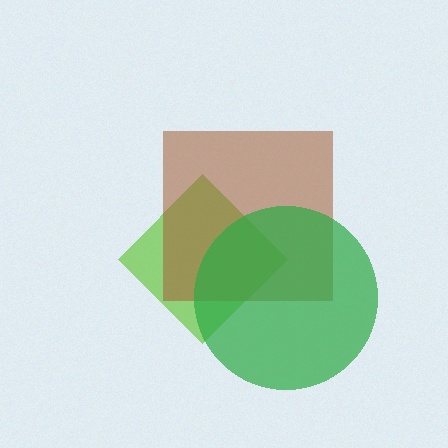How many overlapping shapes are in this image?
There are 3 overlapping shapes in the image.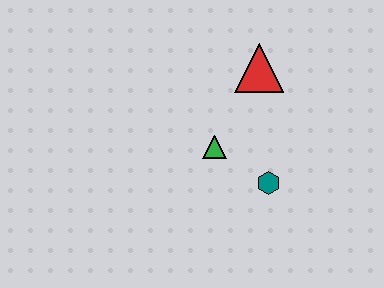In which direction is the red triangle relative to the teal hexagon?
The red triangle is above the teal hexagon.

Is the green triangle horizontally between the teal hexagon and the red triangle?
No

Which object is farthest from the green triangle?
The red triangle is farthest from the green triangle.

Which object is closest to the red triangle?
The green triangle is closest to the red triangle.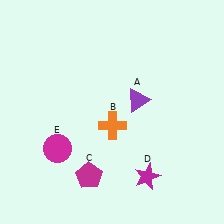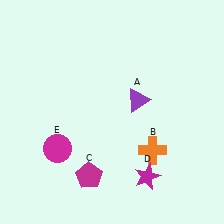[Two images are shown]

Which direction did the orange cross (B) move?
The orange cross (B) moved right.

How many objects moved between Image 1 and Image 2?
1 object moved between the two images.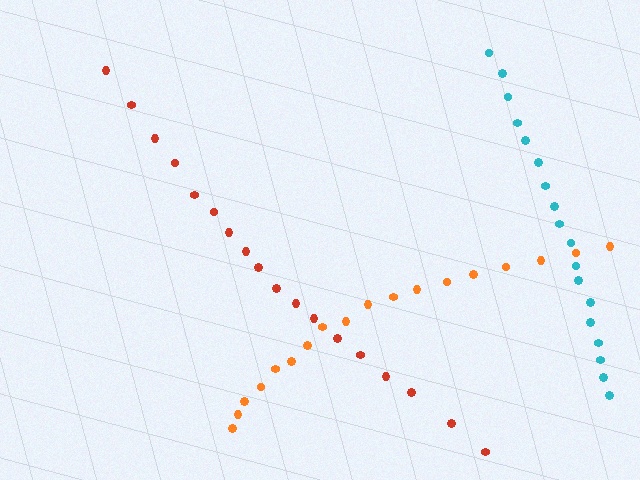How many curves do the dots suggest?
There are 3 distinct paths.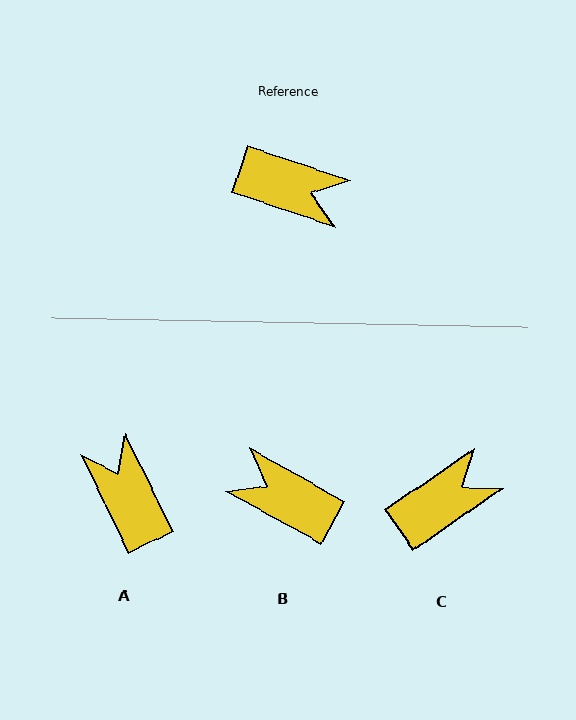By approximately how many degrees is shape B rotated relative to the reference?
Approximately 169 degrees counter-clockwise.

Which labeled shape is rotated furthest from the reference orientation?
B, about 169 degrees away.